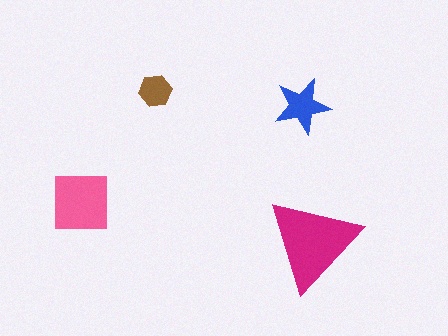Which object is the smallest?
The brown hexagon.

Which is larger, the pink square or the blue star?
The pink square.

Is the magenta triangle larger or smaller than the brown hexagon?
Larger.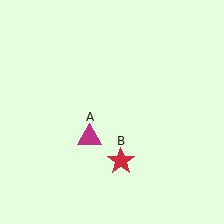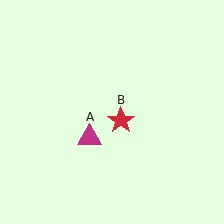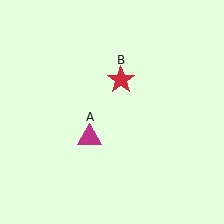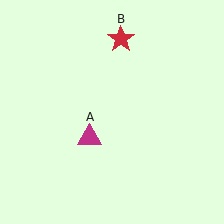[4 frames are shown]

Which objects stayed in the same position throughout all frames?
Magenta triangle (object A) remained stationary.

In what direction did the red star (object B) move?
The red star (object B) moved up.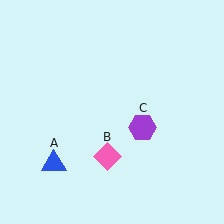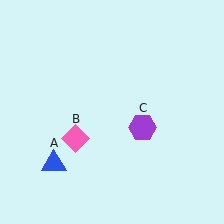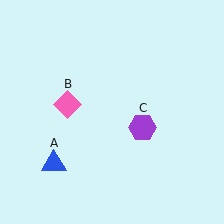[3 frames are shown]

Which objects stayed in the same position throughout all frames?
Blue triangle (object A) and purple hexagon (object C) remained stationary.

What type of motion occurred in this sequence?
The pink diamond (object B) rotated clockwise around the center of the scene.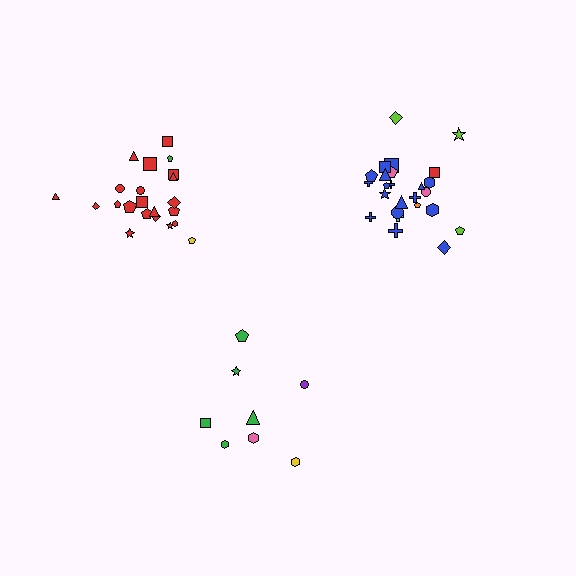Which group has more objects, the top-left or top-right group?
The top-right group.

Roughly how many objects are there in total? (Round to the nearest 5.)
Roughly 55 objects in total.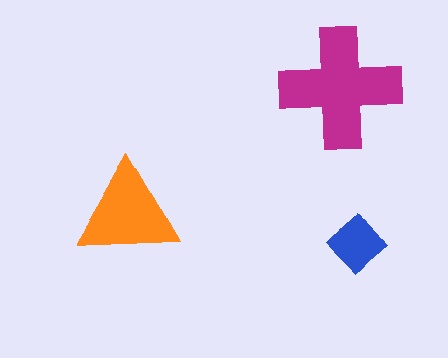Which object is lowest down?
The blue diamond is bottommost.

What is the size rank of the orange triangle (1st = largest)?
2nd.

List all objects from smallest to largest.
The blue diamond, the orange triangle, the magenta cross.